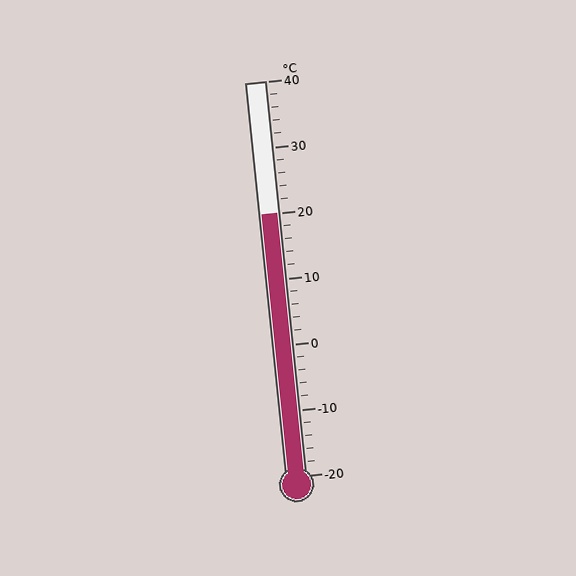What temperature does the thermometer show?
The thermometer shows approximately 20°C.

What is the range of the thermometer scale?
The thermometer scale ranges from -20°C to 40°C.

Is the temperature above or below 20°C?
The temperature is at 20°C.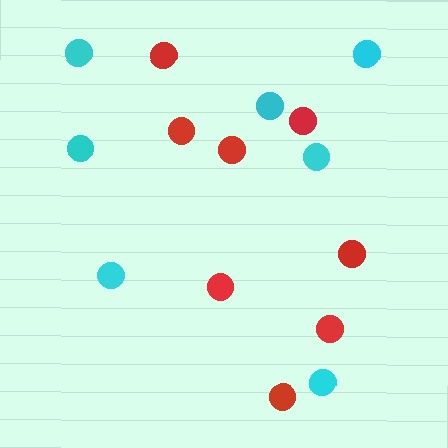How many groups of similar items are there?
There are 2 groups: one group of cyan circles (7) and one group of red circles (8).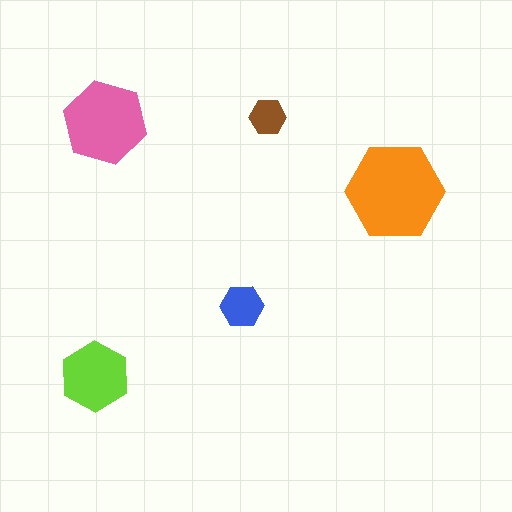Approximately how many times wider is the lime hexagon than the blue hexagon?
About 1.5 times wider.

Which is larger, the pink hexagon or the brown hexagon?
The pink one.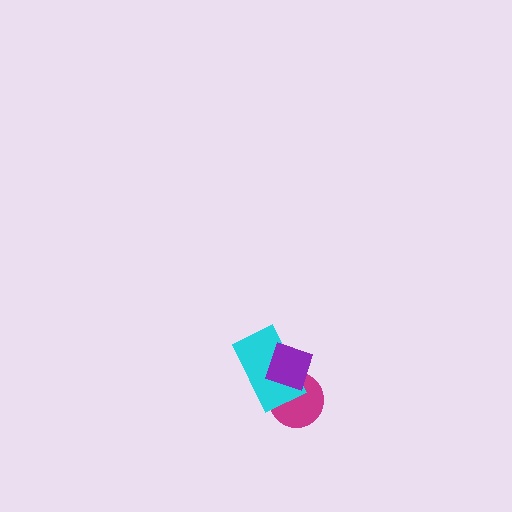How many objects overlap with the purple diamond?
2 objects overlap with the purple diamond.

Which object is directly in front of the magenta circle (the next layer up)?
The cyan rectangle is directly in front of the magenta circle.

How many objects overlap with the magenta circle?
2 objects overlap with the magenta circle.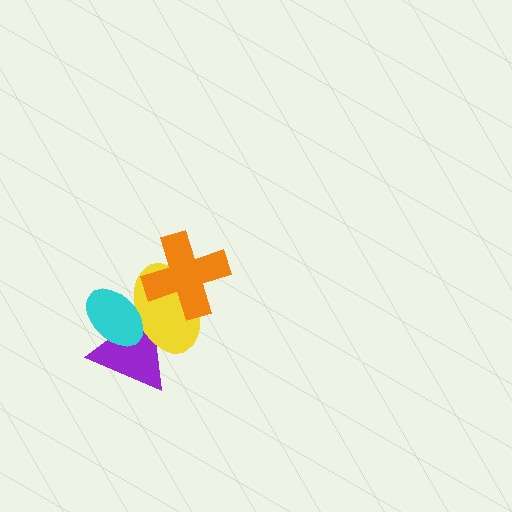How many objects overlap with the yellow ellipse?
3 objects overlap with the yellow ellipse.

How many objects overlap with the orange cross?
1 object overlaps with the orange cross.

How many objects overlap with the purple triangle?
2 objects overlap with the purple triangle.